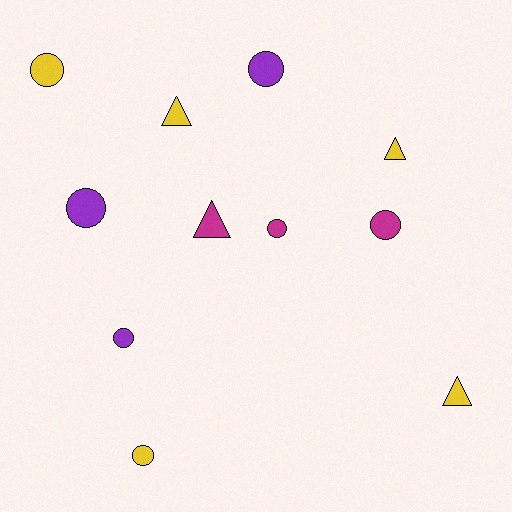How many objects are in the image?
There are 11 objects.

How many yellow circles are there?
There are 2 yellow circles.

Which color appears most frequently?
Yellow, with 5 objects.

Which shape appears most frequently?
Circle, with 7 objects.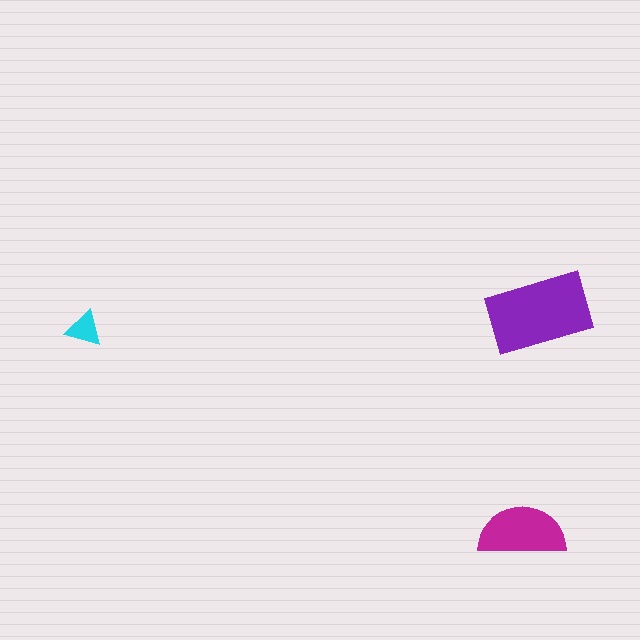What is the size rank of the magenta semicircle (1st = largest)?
2nd.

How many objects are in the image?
There are 3 objects in the image.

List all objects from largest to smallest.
The purple rectangle, the magenta semicircle, the cyan triangle.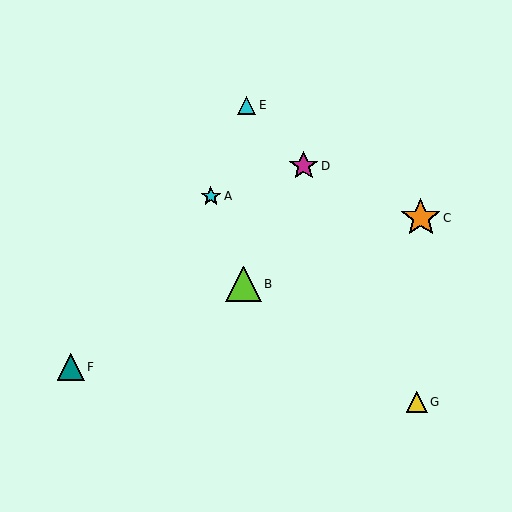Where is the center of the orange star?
The center of the orange star is at (421, 218).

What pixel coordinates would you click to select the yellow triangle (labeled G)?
Click at (417, 402) to select the yellow triangle G.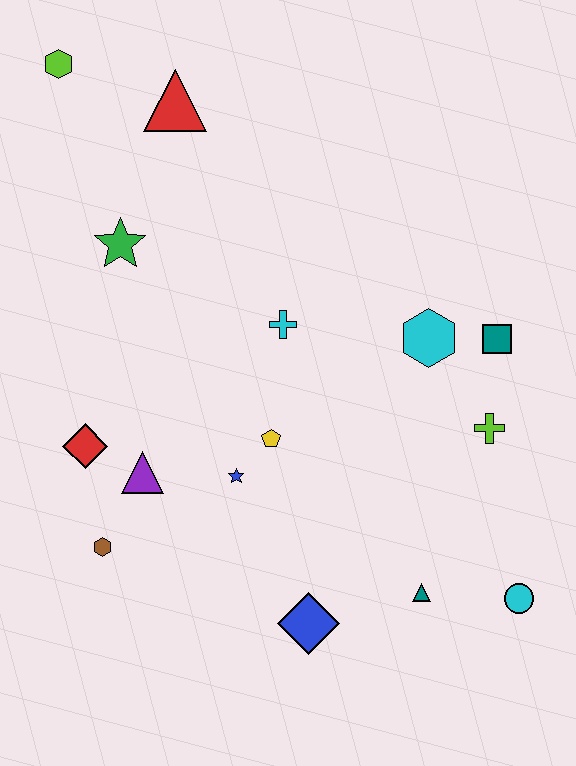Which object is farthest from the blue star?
The lime hexagon is farthest from the blue star.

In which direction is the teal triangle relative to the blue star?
The teal triangle is to the right of the blue star.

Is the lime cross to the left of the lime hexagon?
No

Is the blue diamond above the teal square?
No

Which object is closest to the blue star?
The yellow pentagon is closest to the blue star.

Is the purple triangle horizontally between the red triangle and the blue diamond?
No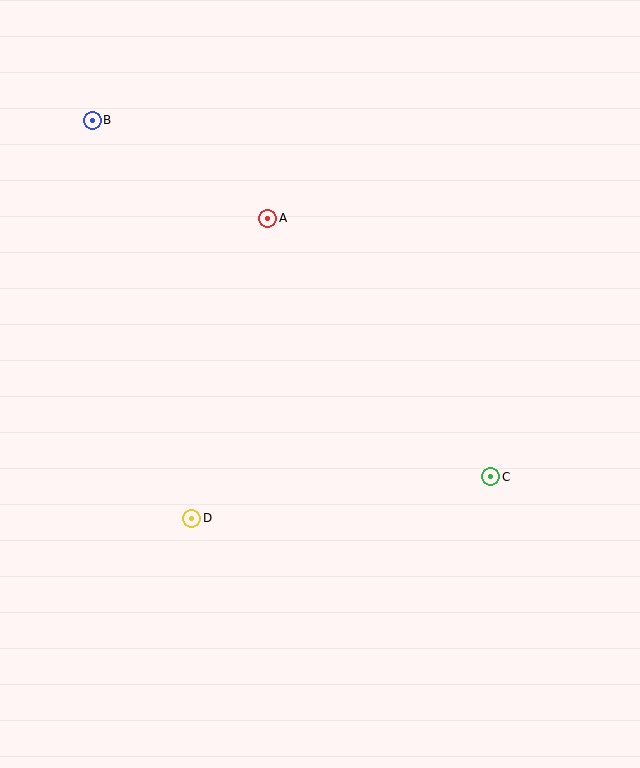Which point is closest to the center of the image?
Point A at (268, 218) is closest to the center.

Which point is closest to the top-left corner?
Point B is closest to the top-left corner.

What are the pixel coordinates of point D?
Point D is at (192, 518).